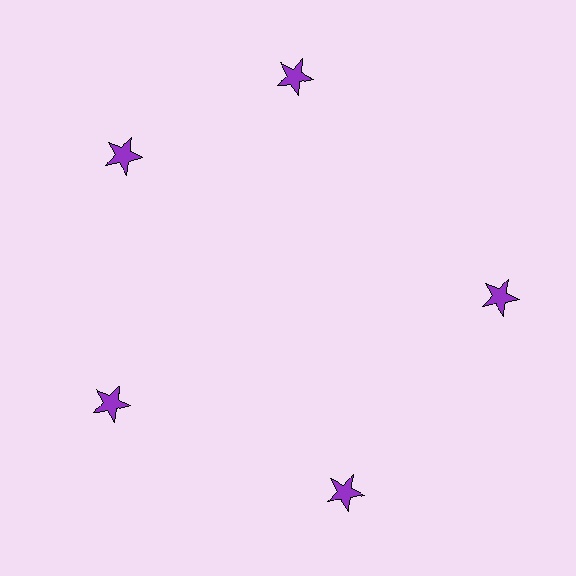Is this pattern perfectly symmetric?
No. The 5 purple stars are arranged in a ring, but one element near the 1 o'clock position is rotated out of alignment along the ring, breaking the 5-fold rotational symmetry.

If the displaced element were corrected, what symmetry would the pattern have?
It would have 5-fold rotational symmetry — the pattern would map onto itself every 72 degrees.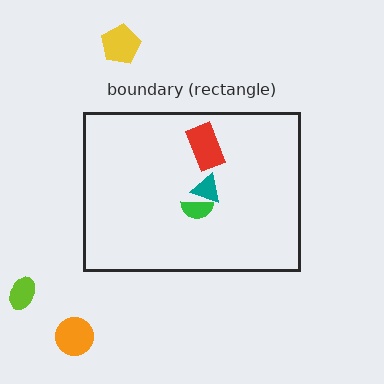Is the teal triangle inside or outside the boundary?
Inside.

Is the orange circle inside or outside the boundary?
Outside.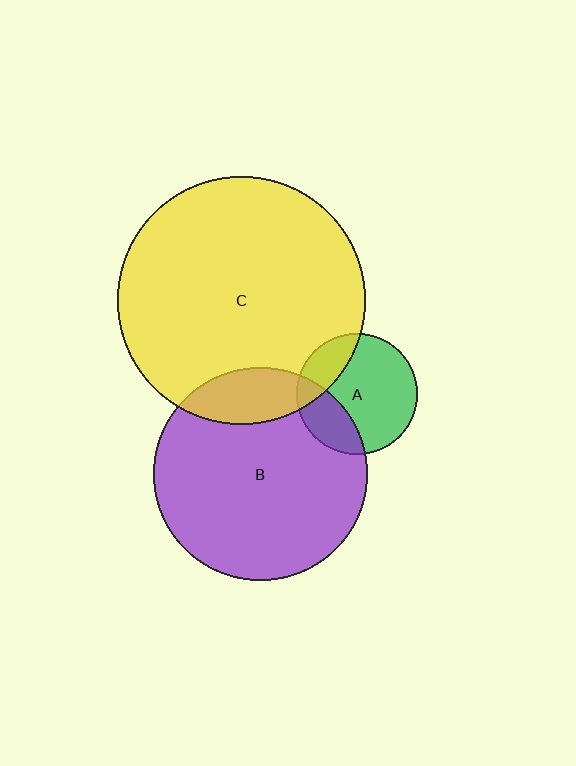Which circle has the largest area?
Circle C (yellow).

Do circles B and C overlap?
Yes.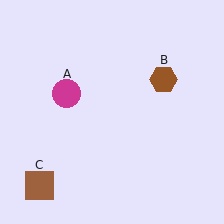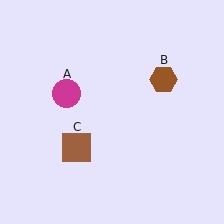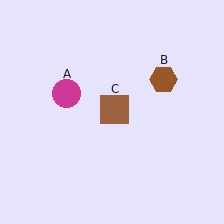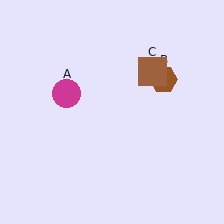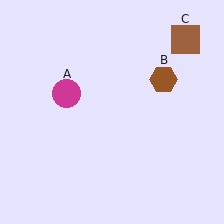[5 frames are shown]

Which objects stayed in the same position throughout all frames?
Magenta circle (object A) and brown hexagon (object B) remained stationary.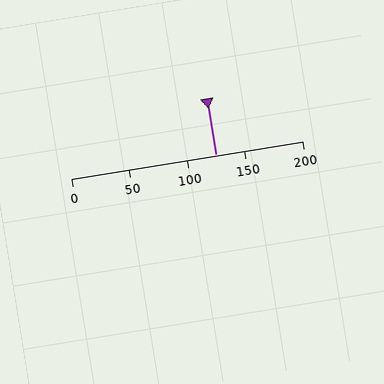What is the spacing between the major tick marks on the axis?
The major ticks are spaced 50 apart.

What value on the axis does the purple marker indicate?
The marker indicates approximately 125.